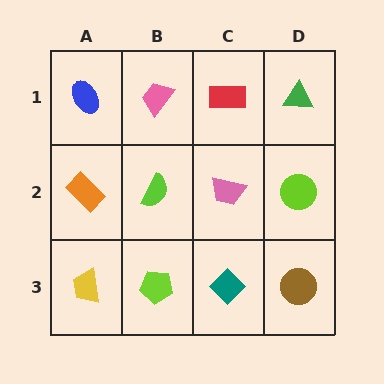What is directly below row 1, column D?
A lime circle.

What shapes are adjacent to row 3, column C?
A pink trapezoid (row 2, column C), a lime pentagon (row 3, column B), a brown circle (row 3, column D).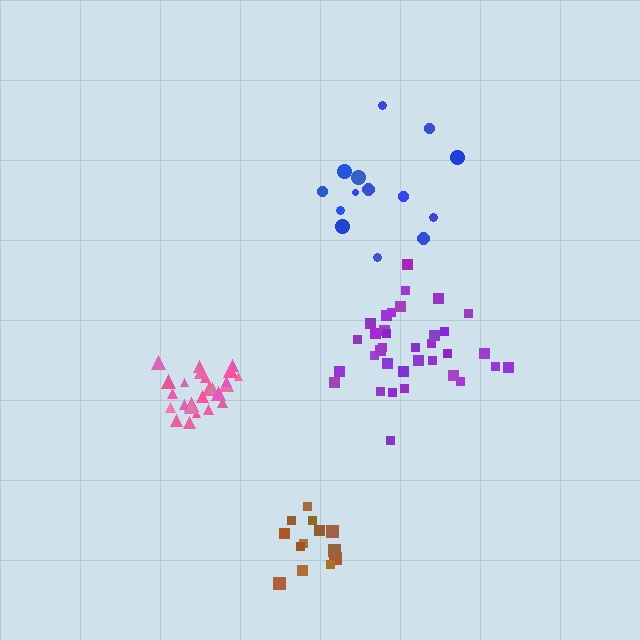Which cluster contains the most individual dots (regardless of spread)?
Purple (35).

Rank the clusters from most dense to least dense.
pink, brown, purple, blue.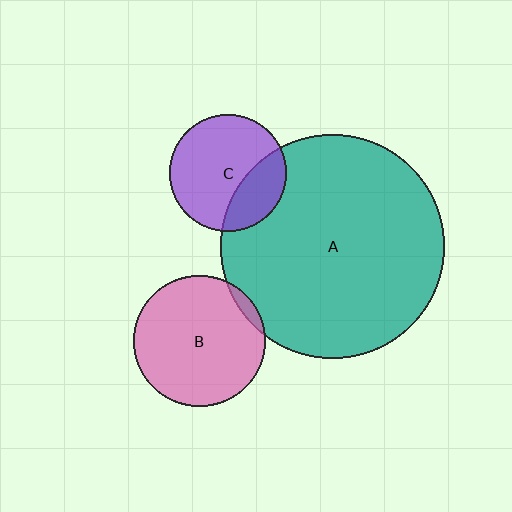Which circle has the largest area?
Circle A (teal).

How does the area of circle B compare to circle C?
Approximately 1.3 times.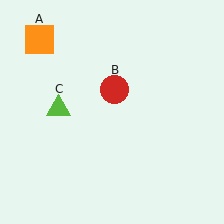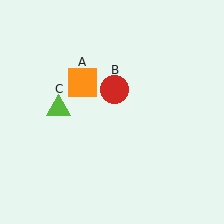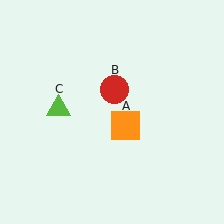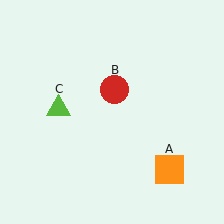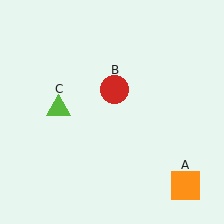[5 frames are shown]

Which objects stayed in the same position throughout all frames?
Red circle (object B) and lime triangle (object C) remained stationary.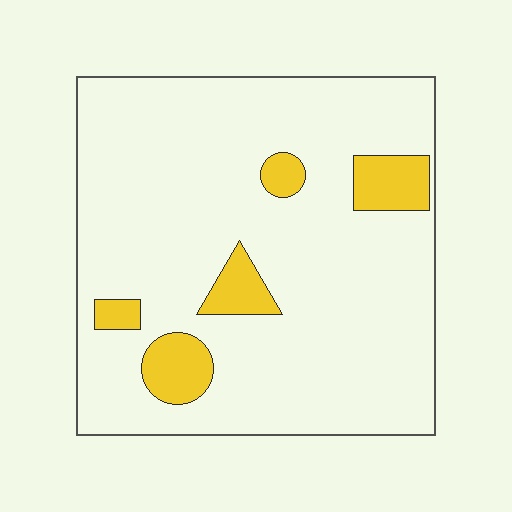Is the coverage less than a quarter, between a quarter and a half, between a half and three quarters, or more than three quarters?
Less than a quarter.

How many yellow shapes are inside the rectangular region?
5.